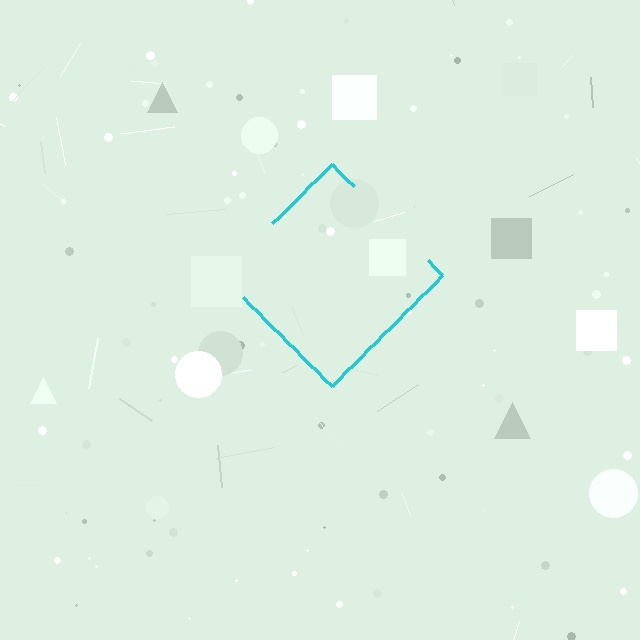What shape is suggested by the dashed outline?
The dashed outline suggests a diamond.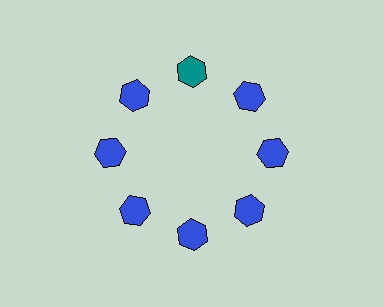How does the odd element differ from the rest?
It has a different color: teal instead of blue.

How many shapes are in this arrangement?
There are 8 shapes arranged in a ring pattern.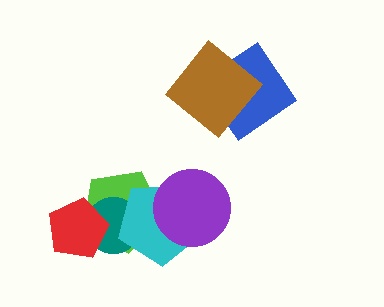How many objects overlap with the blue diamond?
1 object overlaps with the blue diamond.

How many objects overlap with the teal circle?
3 objects overlap with the teal circle.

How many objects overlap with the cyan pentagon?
3 objects overlap with the cyan pentagon.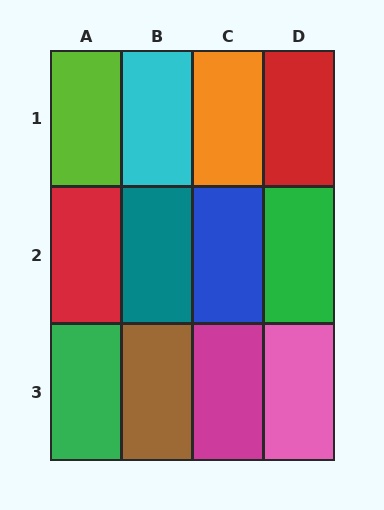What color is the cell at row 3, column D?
Pink.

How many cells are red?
2 cells are red.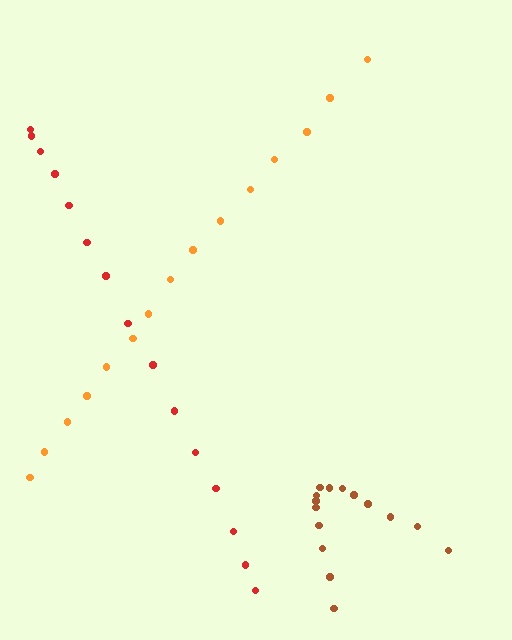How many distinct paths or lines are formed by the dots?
There are 3 distinct paths.